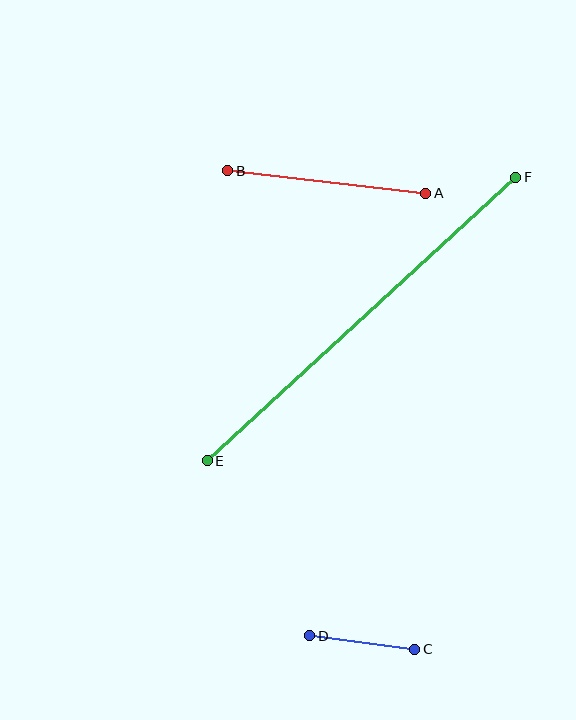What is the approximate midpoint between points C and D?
The midpoint is at approximately (362, 642) pixels.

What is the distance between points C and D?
The distance is approximately 106 pixels.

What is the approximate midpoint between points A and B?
The midpoint is at approximately (327, 182) pixels.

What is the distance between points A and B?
The distance is approximately 199 pixels.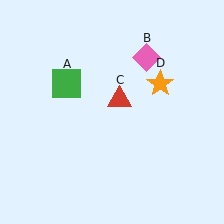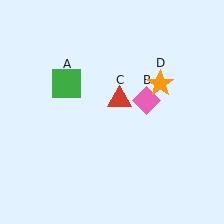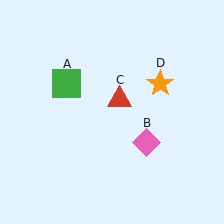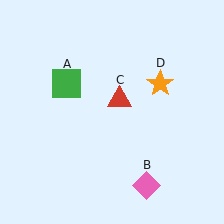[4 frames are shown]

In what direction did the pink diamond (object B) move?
The pink diamond (object B) moved down.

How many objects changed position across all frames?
1 object changed position: pink diamond (object B).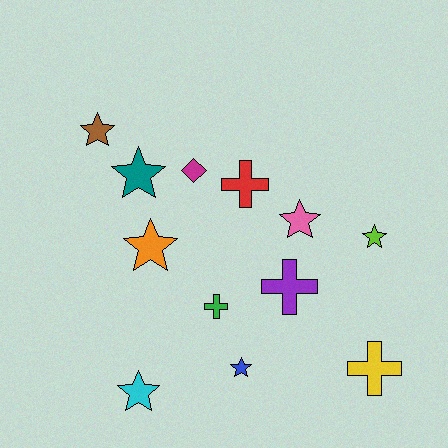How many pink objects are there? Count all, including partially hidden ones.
There is 1 pink object.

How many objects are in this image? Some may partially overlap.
There are 12 objects.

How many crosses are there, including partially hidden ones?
There are 4 crosses.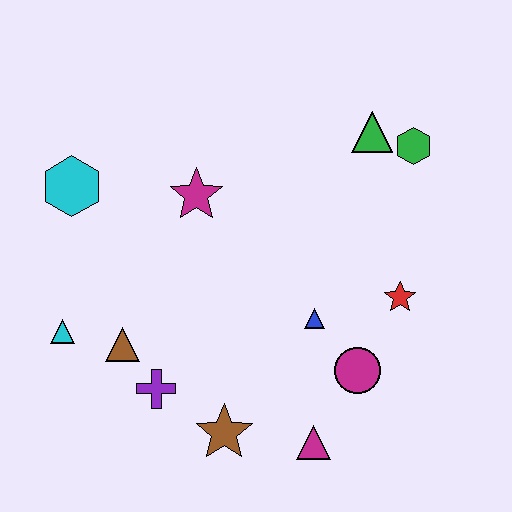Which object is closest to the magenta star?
The cyan hexagon is closest to the magenta star.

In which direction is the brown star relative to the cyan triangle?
The brown star is to the right of the cyan triangle.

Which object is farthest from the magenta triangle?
The cyan hexagon is farthest from the magenta triangle.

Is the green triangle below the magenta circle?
No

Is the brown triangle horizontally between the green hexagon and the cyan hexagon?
Yes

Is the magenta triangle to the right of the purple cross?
Yes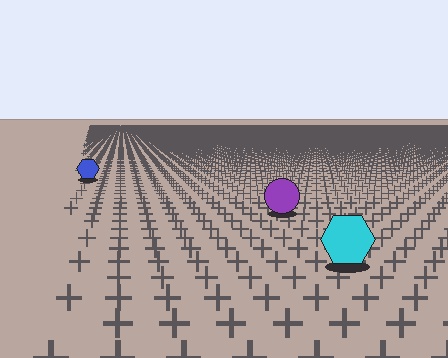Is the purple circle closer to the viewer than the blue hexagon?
Yes. The purple circle is closer — you can tell from the texture gradient: the ground texture is coarser near it.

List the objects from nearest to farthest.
From nearest to farthest: the cyan hexagon, the purple circle, the blue hexagon.